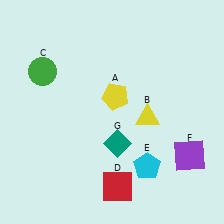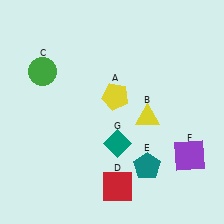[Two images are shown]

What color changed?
The pentagon (E) changed from cyan in Image 1 to teal in Image 2.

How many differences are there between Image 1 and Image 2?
There is 1 difference between the two images.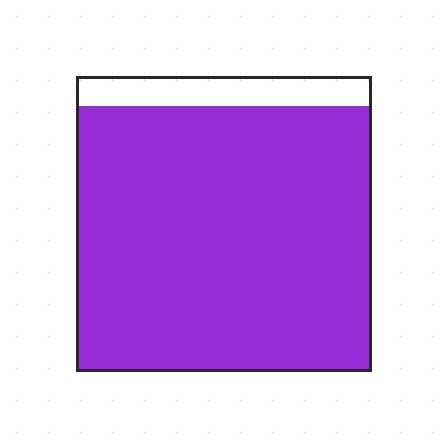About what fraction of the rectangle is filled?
About nine tenths (9/10).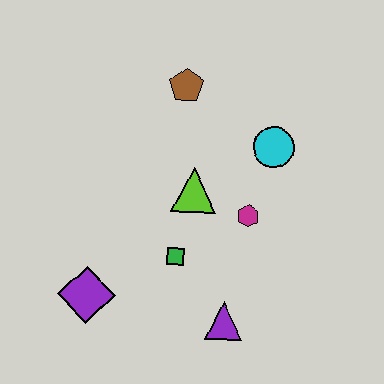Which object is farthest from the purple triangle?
The brown pentagon is farthest from the purple triangle.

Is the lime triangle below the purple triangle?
No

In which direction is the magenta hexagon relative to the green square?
The magenta hexagon is to the right of the green square.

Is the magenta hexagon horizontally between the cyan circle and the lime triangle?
Yes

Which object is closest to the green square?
The lime triangle is closest to the green square.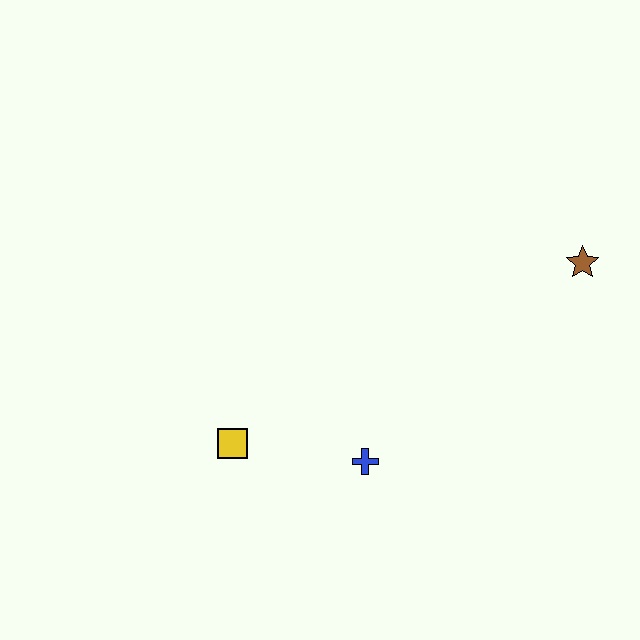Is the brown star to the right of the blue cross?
Yes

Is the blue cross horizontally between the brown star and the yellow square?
Yes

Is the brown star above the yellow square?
Yes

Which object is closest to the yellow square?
The blue cross is closest to the yellow square.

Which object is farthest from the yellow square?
The brown star is farthest from the yellow square.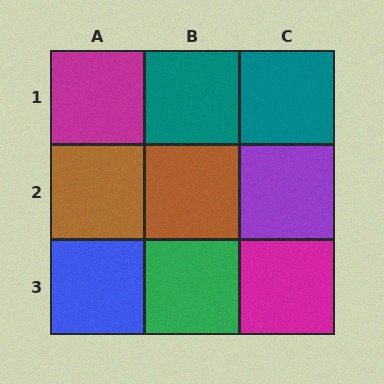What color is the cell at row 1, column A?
Magenta.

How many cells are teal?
2 cells are teal.